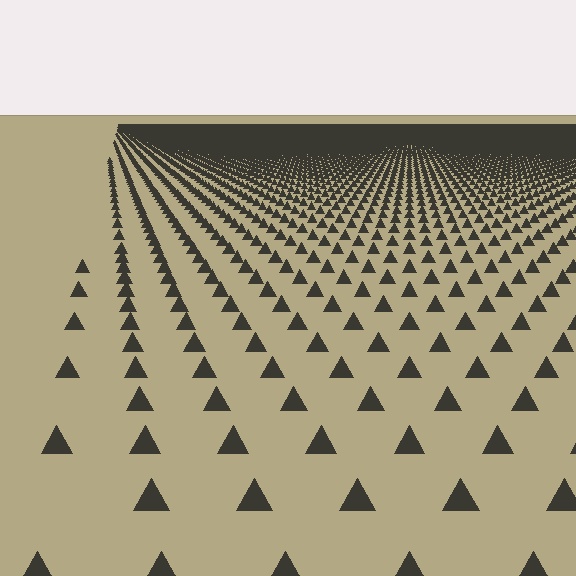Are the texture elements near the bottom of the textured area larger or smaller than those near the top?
Larger. Near the bottom, elements are closer to the viewer and appear at a bigger on-screen size.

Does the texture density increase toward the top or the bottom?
Density increases toward the top.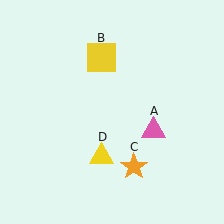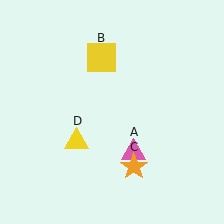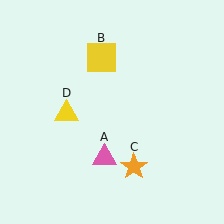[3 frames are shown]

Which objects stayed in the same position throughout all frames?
Yellow square (object B) and orange star (object C) remained stationary.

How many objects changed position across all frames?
2 objects changed position: pink triangle (object A), yellow triangle (object D).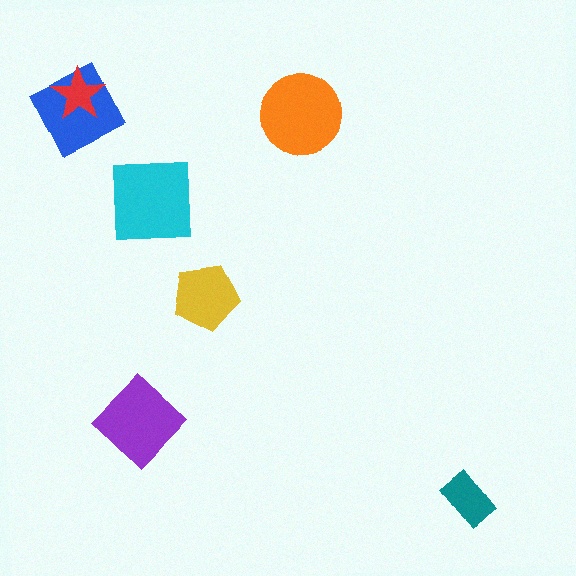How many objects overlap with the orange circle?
0 objects overlap with the orange circle.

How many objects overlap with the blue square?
1 object overlaps with the blue square.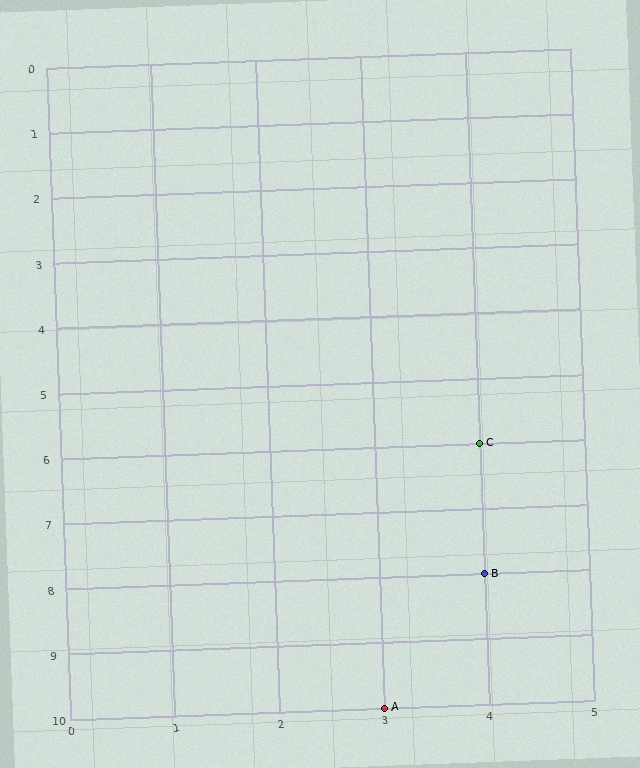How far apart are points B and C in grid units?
Points B and C are 2 rows apart.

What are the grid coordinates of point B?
Point B is at grid coordinates (4, 8).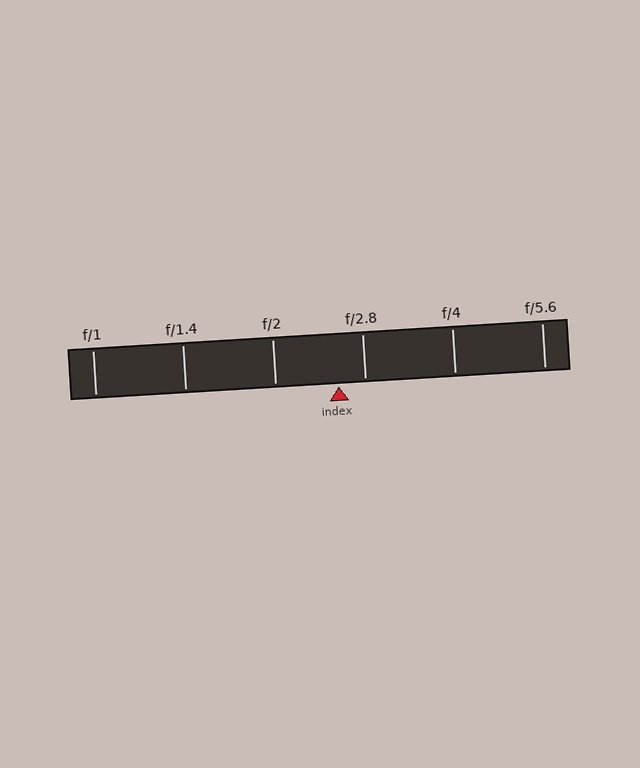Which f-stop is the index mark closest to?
The index mark is closest to f/2.8.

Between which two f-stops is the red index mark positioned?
The index mark is between f/2 and f/2.8.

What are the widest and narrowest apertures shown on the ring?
The widest aperture shown is f/1 and the narrowest is f/5.6.